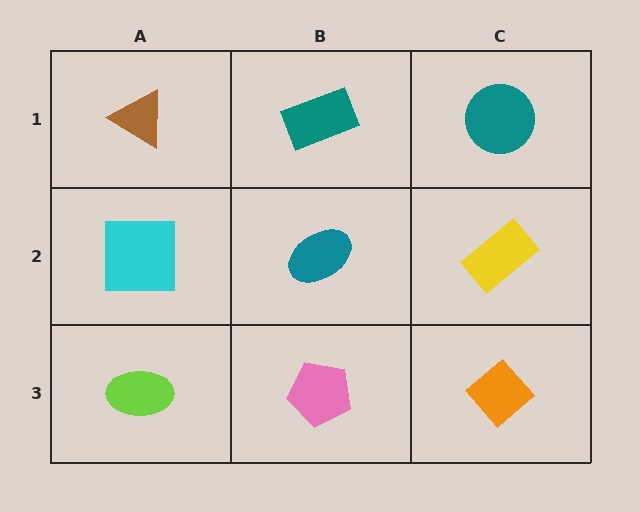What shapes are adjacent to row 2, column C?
A teal circle (row 1, column C), an orange diamond (row 3, column C), a teal ellipse (row 2, column B).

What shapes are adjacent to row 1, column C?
A yellow rectangle (row 2, column C), a teal rectangle (row 1, column B).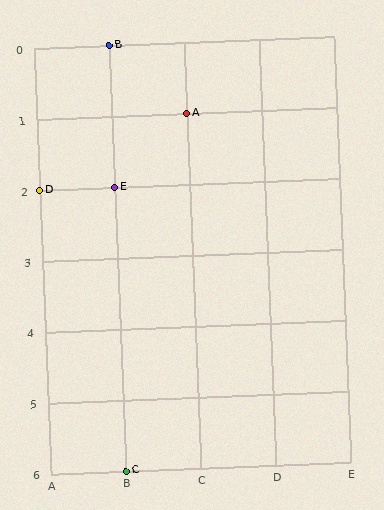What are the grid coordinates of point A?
Point A is at grid coordinates (C, 1).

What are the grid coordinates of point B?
Point B is at grid coordinates (B, 0).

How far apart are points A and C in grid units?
Points A and C are 1 column and 5 rows apart (about 5.1 grid units diagonally).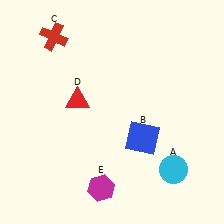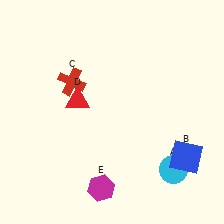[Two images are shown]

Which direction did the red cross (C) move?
The red cross (C) moved down.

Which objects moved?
The objects that moved are: the blue square (B), the red cross (C).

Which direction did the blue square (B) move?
The blue square (B) moved right.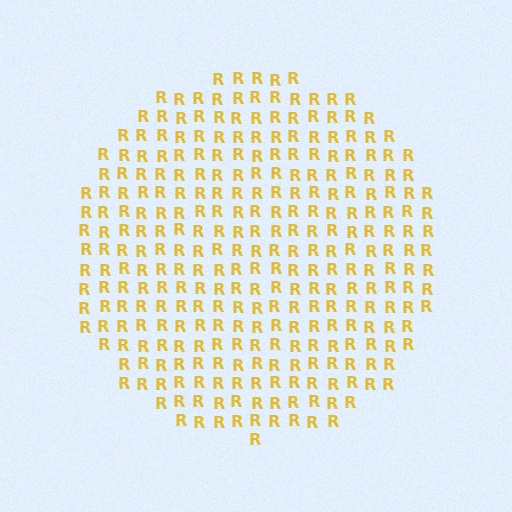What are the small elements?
The small elements are letter R's.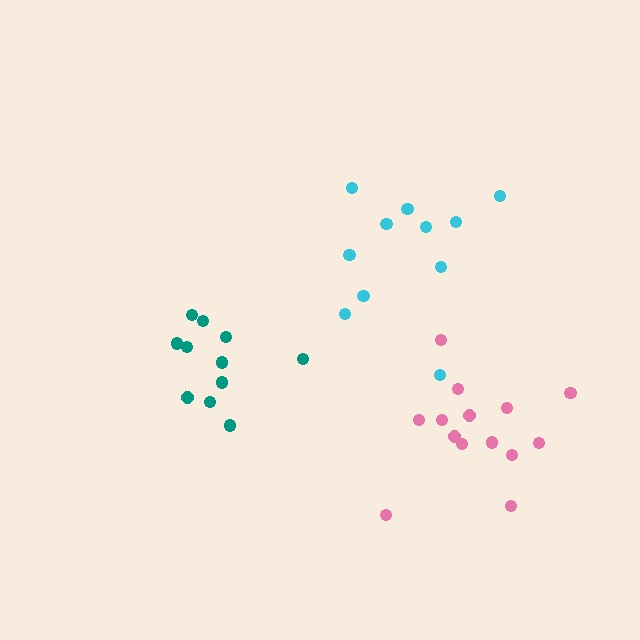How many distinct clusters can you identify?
There are 3 distinct clusters.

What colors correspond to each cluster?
The clusters are colored: teal, pink, cyan.